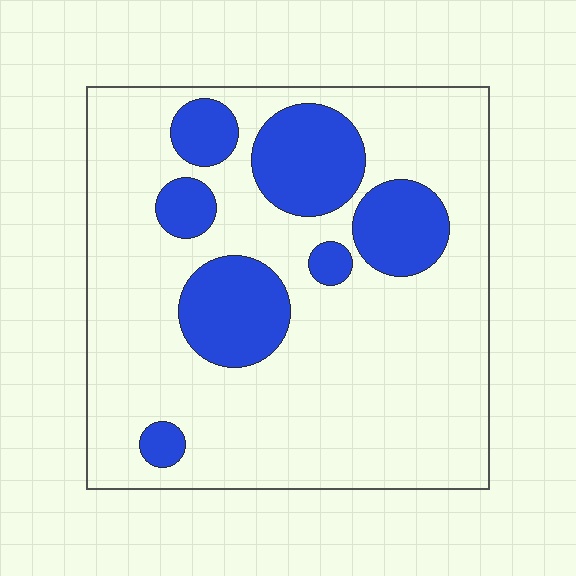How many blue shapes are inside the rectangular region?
7.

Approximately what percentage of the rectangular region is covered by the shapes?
Approximately 25%.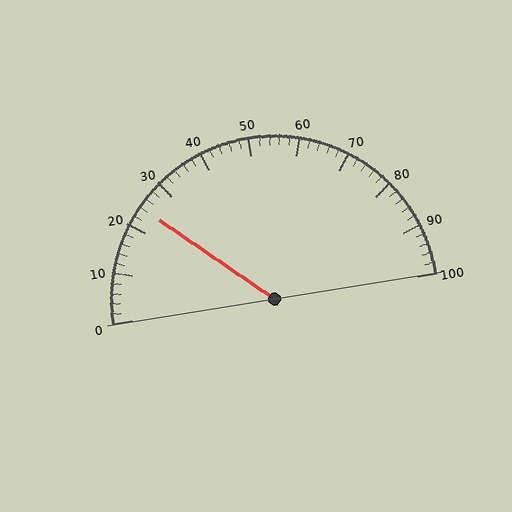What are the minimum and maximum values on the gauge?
The gauge ranges from 0 to 100.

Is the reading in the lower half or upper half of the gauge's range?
The reading is in the lower half of the range (0 to 100).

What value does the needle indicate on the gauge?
The needle indicates approximately 24.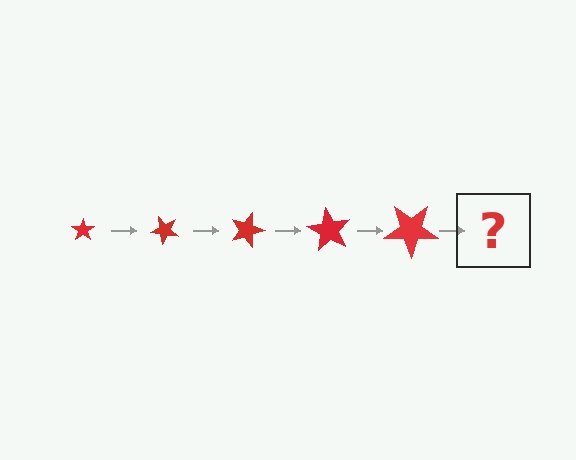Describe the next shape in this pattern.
It should be a star, larger than the previous one and rotated 225 degrees from the start.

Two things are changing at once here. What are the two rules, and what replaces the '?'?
The two rules are that the star grows larger each step and it rotates 45 degrees each step. The '?' should be a star, larger than the previous one and rotated 225 degrees from the start.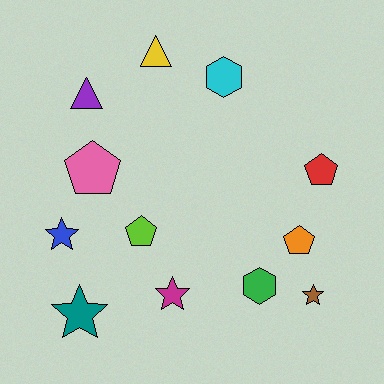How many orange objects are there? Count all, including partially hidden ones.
There is 1 orange object.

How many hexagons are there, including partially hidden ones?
There are 2 hexagons.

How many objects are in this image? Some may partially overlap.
There are 12 objects.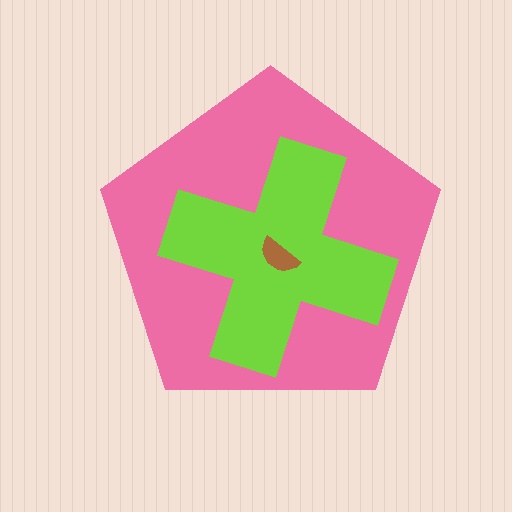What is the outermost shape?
The pink pentagon.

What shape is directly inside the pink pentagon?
The lime cross.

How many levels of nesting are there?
3.